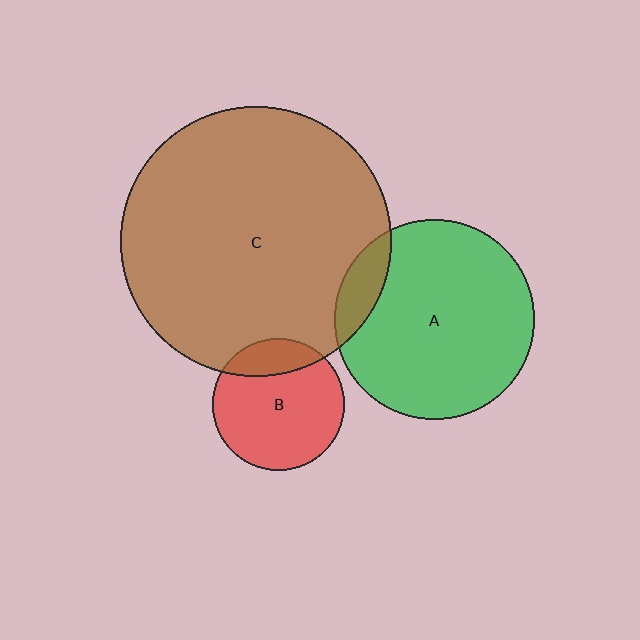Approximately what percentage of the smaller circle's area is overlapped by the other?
Approximately 10%.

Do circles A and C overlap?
Yes.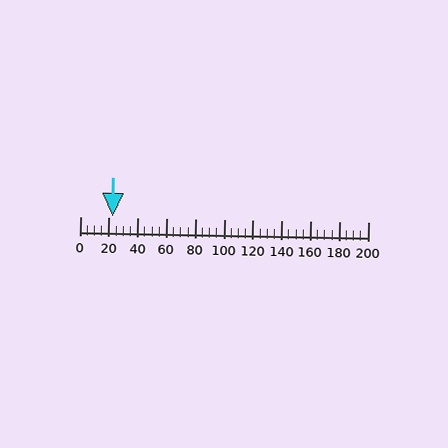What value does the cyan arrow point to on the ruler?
The cyan arrow points to approximately 22.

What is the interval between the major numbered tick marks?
The major tick marks are spaced 20 units apart.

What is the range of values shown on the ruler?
The ruler shows values from 0 to 200.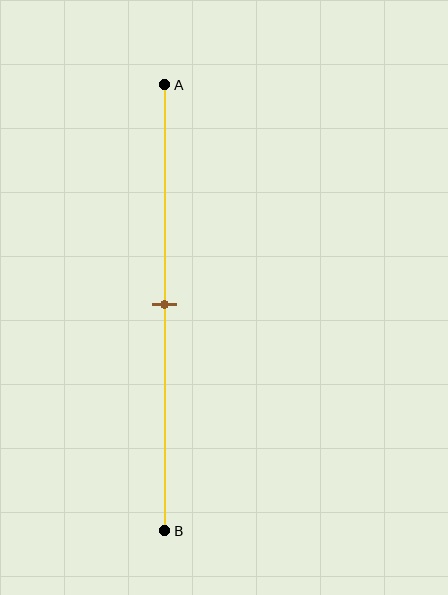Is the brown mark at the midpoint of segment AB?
Yes, the mark is approximately at the midpoint.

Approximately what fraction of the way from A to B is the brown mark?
The brown mark is approximately 50% of the way from A to B.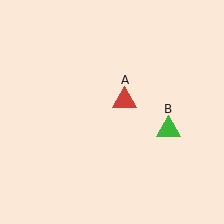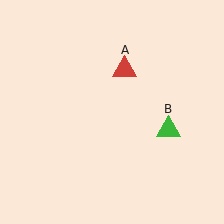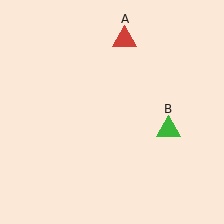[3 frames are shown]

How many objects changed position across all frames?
1 object changed position: red triangle (object A).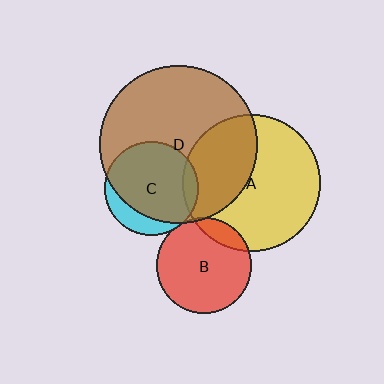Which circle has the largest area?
Circle D (brown).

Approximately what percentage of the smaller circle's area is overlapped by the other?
Approximately 10%.